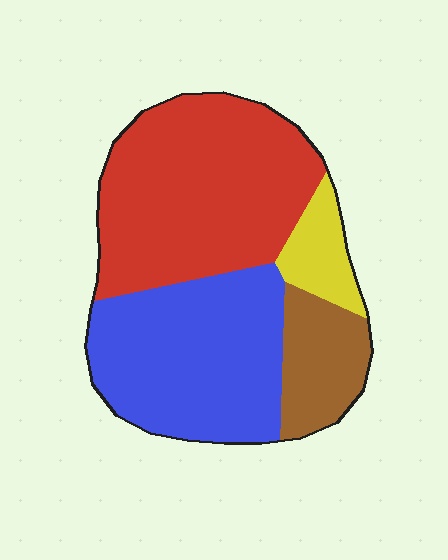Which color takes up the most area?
Red, at roughly 45%.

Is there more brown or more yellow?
Brown.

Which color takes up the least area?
Yellow, at roughly 10%.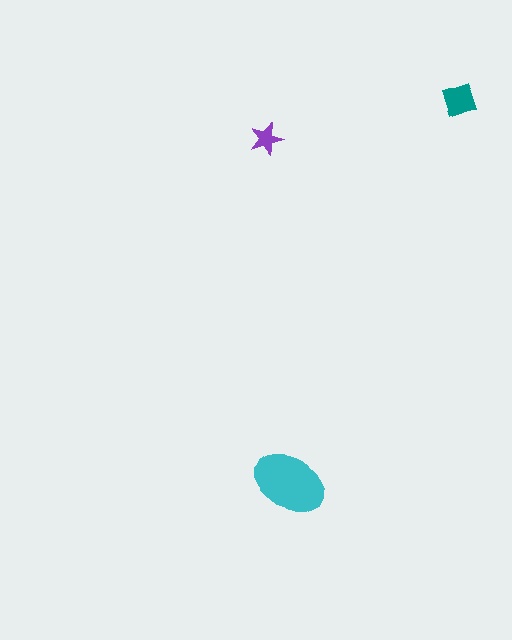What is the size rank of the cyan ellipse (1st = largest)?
1st.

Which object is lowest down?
The cyan ellipse is bottommost.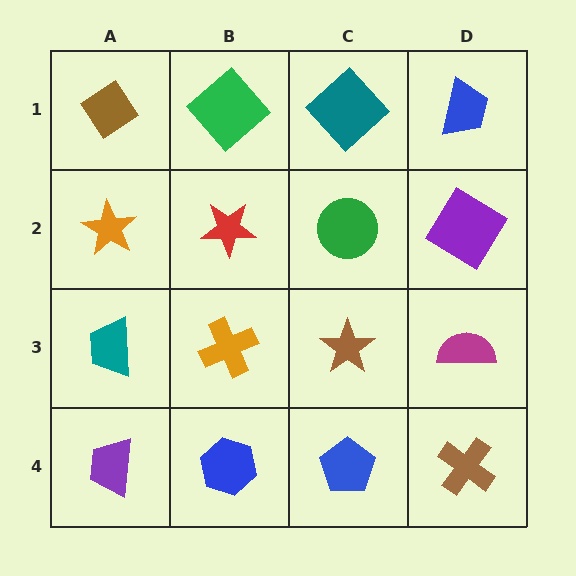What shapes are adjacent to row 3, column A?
An orange star (row 2, column A), a purple trapezoid (row 4, column A), an orange cross (row 3, column B).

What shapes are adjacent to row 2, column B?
A green diamond (row 1, column B), an orange cross (row 3, column B), an orange star (row 2, column A), a green circle (row 2, column C).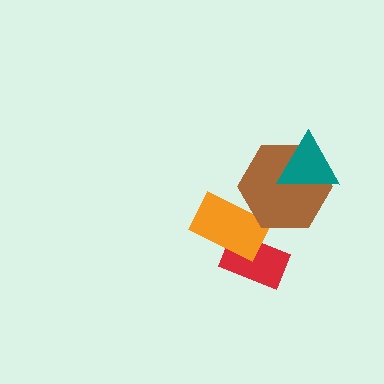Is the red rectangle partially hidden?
Yes, it is partially covered by another shape.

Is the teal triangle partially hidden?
No, no other shape covers it.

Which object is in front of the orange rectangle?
The brown hexagon is in front of the orange rectangle.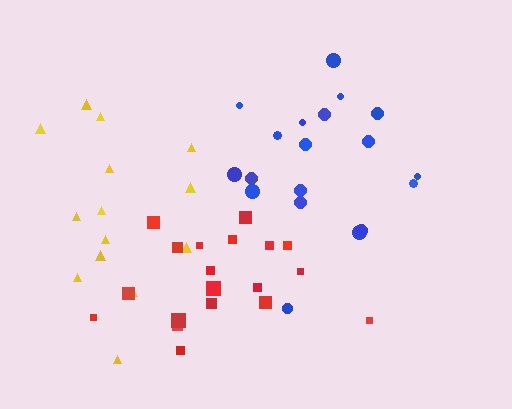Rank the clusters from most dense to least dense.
red, blue, yellow.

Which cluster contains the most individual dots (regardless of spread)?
Blue (19).